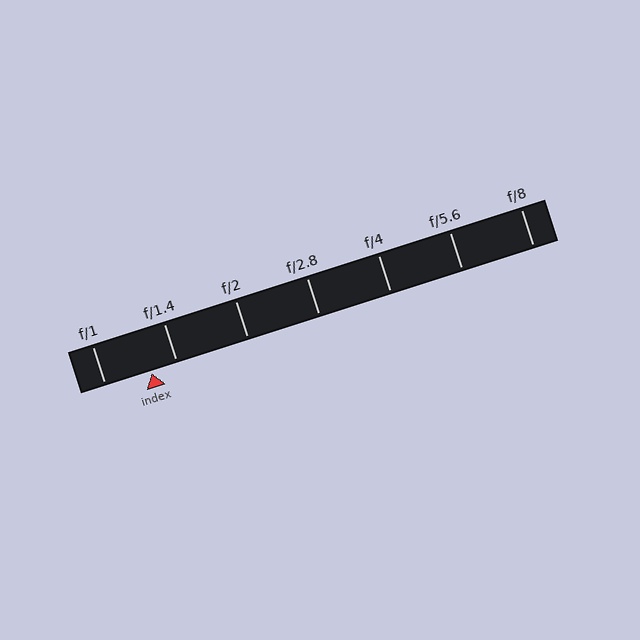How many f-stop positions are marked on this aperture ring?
There are 7 f-stop positions marked.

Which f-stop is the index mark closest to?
The index mark is closest to f/1.4.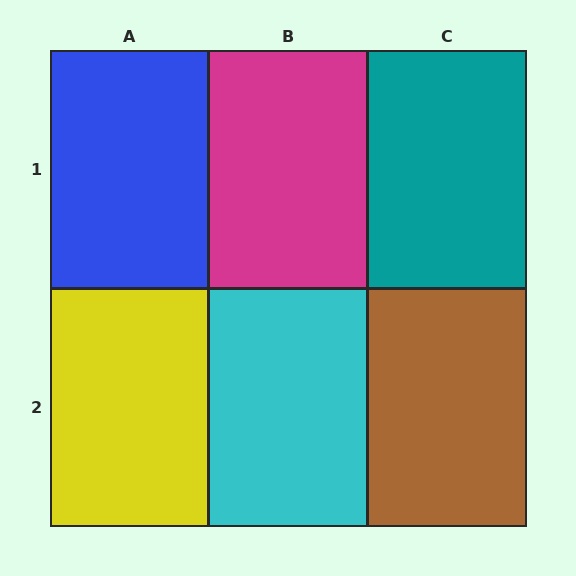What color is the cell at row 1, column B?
Magenta.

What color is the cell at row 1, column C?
Teal.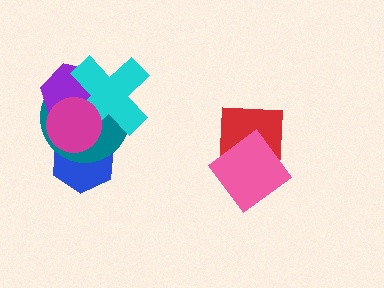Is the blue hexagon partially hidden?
Yes, it is partially covered by another shape.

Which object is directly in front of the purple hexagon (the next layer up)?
The cyan cross is directly in front of the purple hexagon.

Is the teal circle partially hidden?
Yes, it is partially covered by another shape.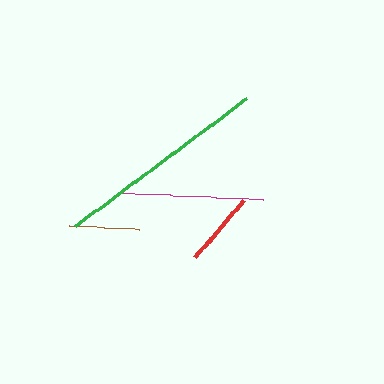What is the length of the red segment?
The red segment is approximately 75 pixels long.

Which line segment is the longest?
The green line is the longest at approximately 214 pixels.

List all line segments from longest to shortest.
From longest to shortest: green, magenta, red, brown.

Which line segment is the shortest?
The brown line is the shortest at approximately 70 pixels.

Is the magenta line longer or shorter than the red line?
The magenta line is longer than the red line.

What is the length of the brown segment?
The brown segment is approximately 70 pixels long.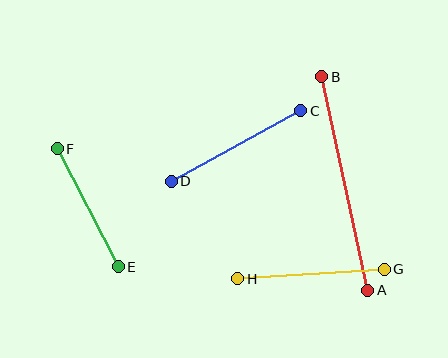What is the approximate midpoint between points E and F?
The midpoint is at approximately (88, 208) pixels.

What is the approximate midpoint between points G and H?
The midpoint is at approximately (311, 274) pixels.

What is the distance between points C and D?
The distance is approximately 147 pixels.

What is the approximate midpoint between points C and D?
The midpoint is at approximately (236, 146) pixels.